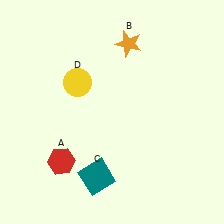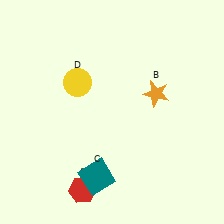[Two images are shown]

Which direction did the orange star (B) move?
The orange star (B) moved down.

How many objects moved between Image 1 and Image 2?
2 objects moved between the two images.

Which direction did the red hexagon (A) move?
The red hexagon (A) moved down.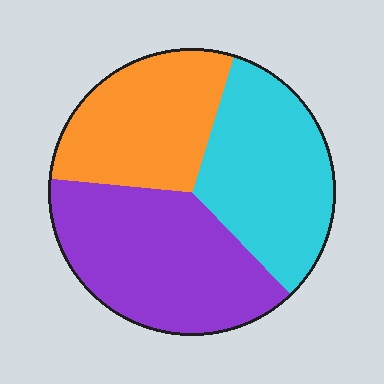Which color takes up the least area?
Orange, at roughly 30%.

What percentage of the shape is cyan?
Cyan takes up about one third (1/3) of the shape.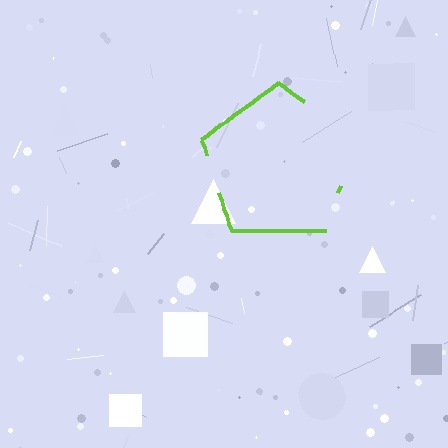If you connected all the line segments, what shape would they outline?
They would outline a pentagon.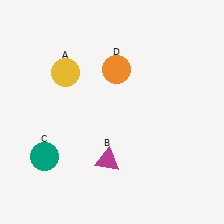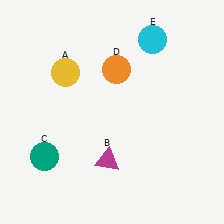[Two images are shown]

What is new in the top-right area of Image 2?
A cyan circle (E) was added in the top-right area of Image 2.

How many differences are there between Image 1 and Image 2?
There is 1 difference between the two images.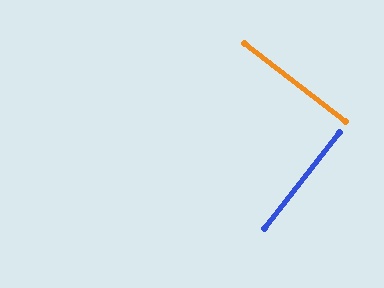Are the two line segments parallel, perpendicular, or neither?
Perpendicular — they meet at approximately 89°.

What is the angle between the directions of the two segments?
Approximately 89 degrees.